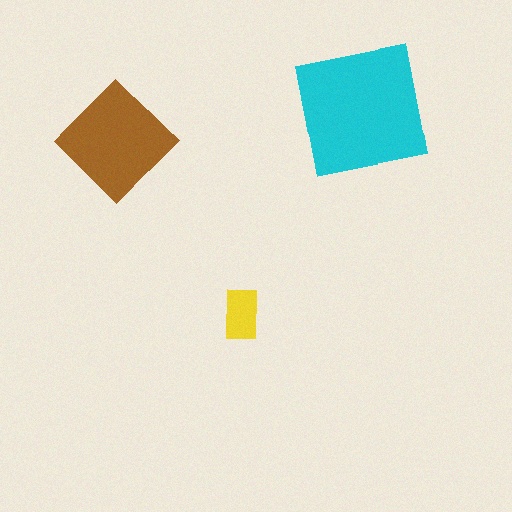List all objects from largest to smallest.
The cyan square, the brown diamond, the yellow rectangle.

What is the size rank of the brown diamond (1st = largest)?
2nd.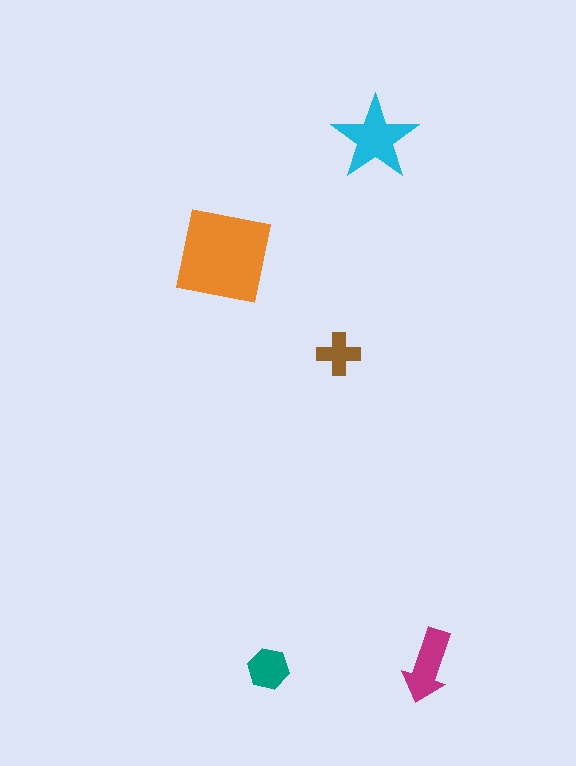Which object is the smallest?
The brown cross.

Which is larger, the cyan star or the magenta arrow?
The cyan star.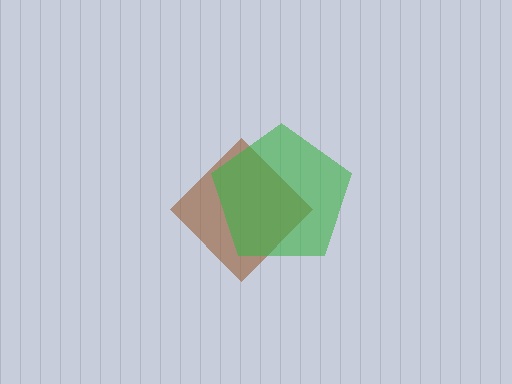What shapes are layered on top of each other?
The layered shapes are: a brown diamond, a green pentagon.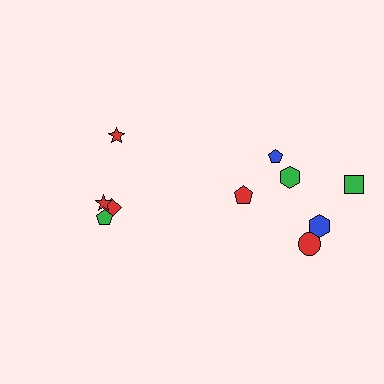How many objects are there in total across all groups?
There are 10 objects.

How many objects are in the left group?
There are 4 objects.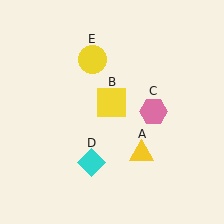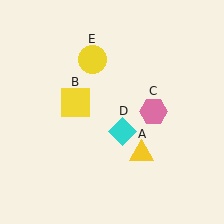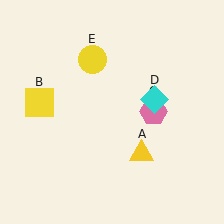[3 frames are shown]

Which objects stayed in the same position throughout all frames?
Yellow triangle (object A) and pink hexagon (object C) and yellow circle (object E) remained stationary.